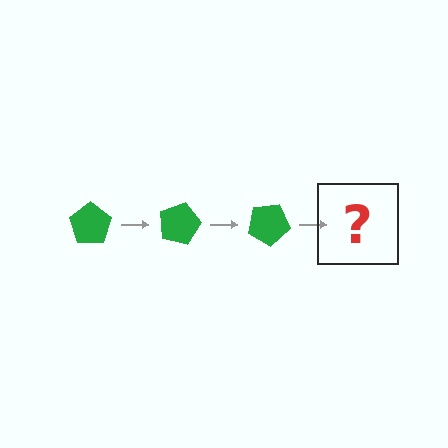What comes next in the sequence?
The next element should be a green pentagon rotated 45 degrees.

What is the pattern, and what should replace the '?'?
The pattern is that the pentagon rotates 15 degrees each step. The '?' should be a green pentagon rotated 45 degrees.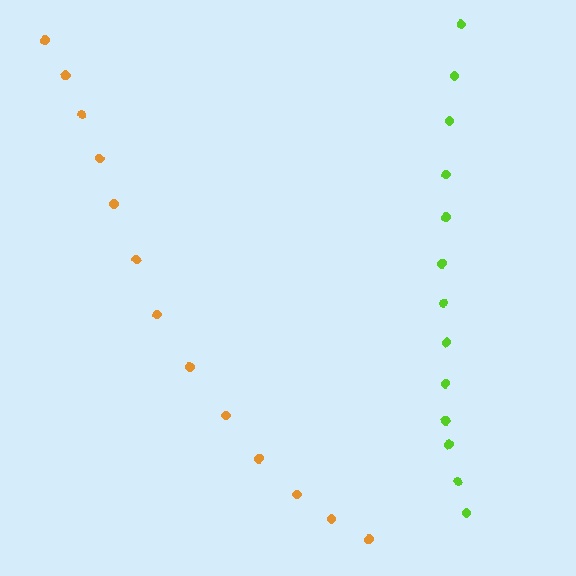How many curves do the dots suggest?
There are 2 distinct paths.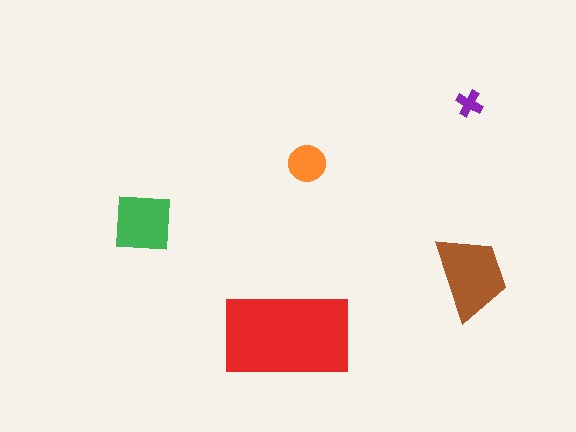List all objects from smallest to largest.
The purple cross, the orange circle, the green square, the brown trapezoid, the red rectangle.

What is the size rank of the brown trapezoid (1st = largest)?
2nd.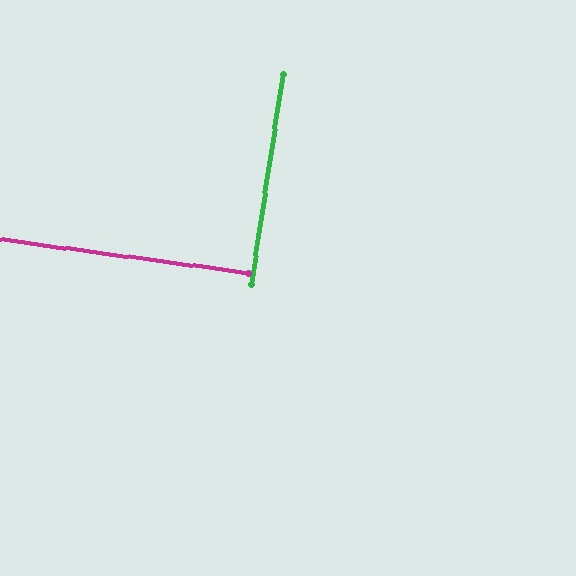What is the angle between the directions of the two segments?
Approximately 89 degrees.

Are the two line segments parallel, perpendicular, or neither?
Perpendicular — they meet at approximately 89°.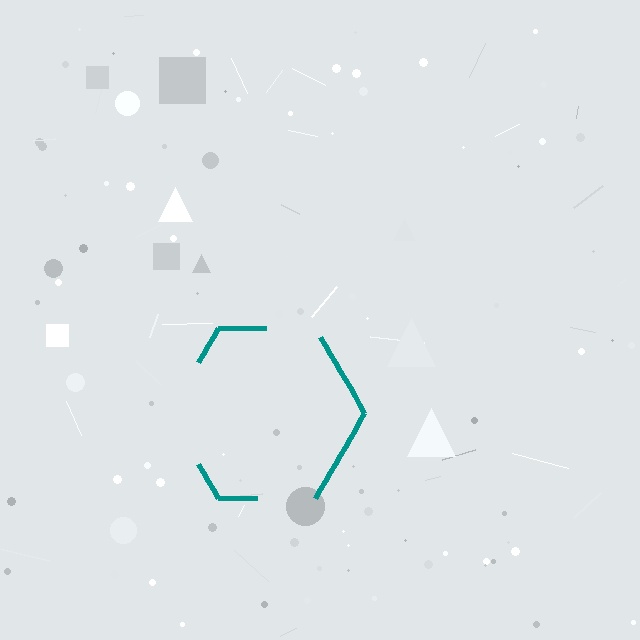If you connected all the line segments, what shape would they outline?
They would outline a hexagon.